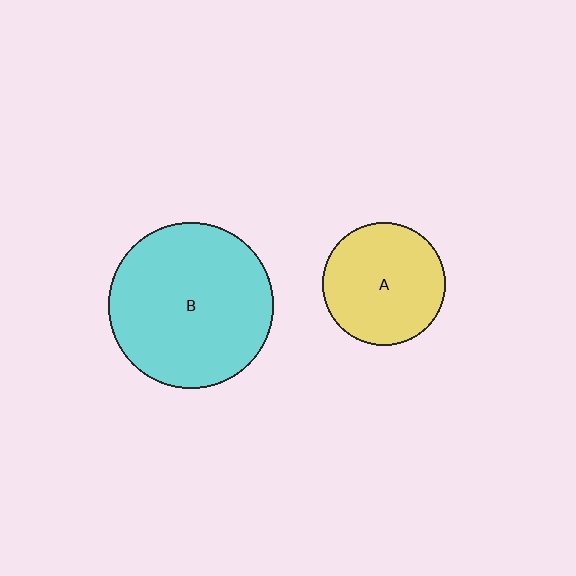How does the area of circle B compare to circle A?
Approximately 1.8 times.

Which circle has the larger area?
Circle B (cyan).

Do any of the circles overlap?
No, none of the circles overlap.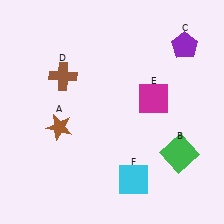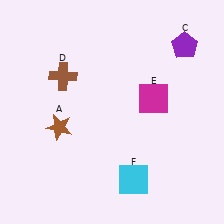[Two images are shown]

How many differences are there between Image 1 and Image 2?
There is 1 difference between the two images.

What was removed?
The green square (B) was removed in Image 2.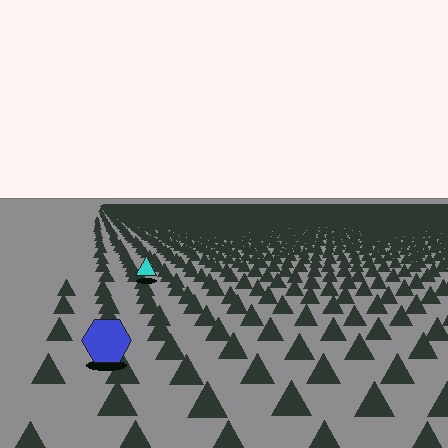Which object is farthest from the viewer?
The cyan triangle is farthest from the viewer. It appears smaller and the ground texture around it is denser.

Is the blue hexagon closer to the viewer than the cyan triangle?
Yes. The blue hexagon is closer — you can tell from the texture gradient: the ground texture is coarser near it.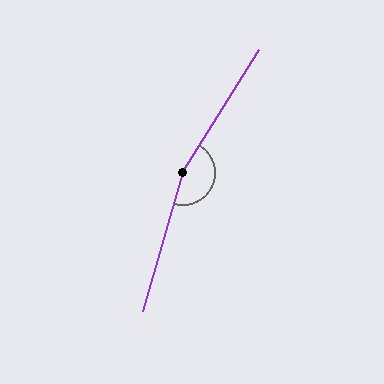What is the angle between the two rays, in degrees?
Approximately 164 degrees.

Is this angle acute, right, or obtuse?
It is obtuse.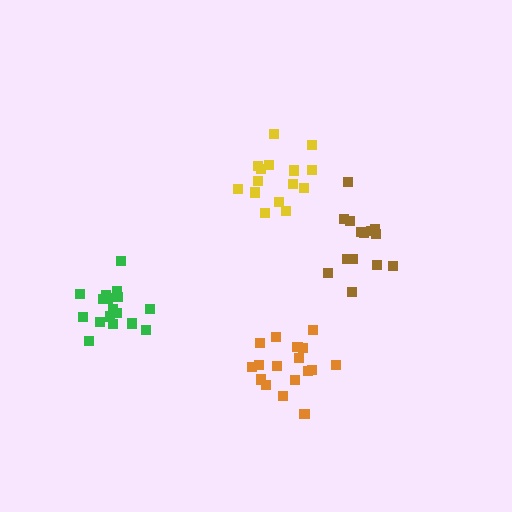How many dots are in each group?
Group 1: 17 dots, Group 2: 15 dots, Group 3: 17 dots, Group 4: 14 dots (63 total).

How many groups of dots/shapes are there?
There are 4 groups.